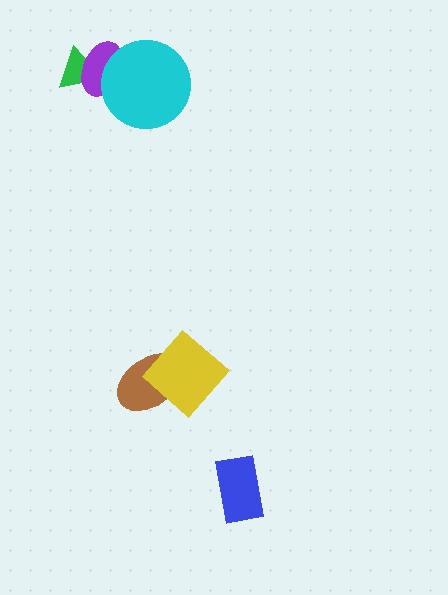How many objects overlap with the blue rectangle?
0 objects overlap with the blue rectangle.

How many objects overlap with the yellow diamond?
1 object overlaps with the yellow diamond.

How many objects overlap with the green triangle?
1 object overlaps with the green triangle.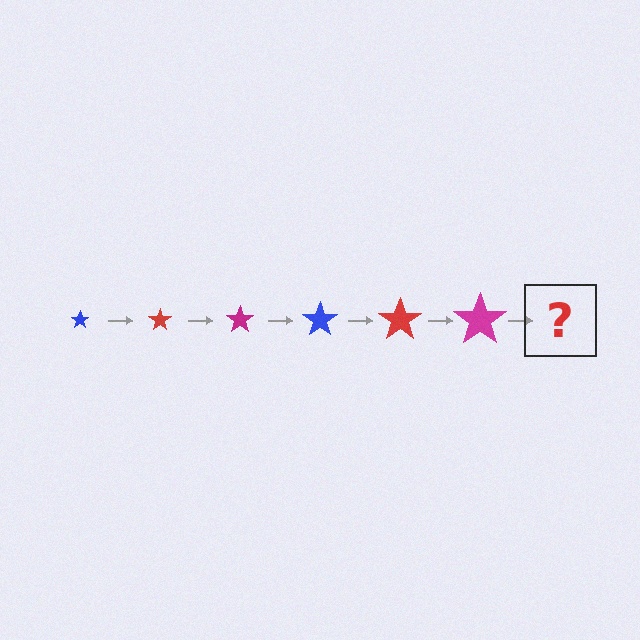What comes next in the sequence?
The next element should be a blue star, larger than the previous one.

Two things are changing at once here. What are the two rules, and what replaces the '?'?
The two rules are that the star grows larger each step and the color cycles through blue, red, and magenta. The '?' should be a blue star, larger than the previous one.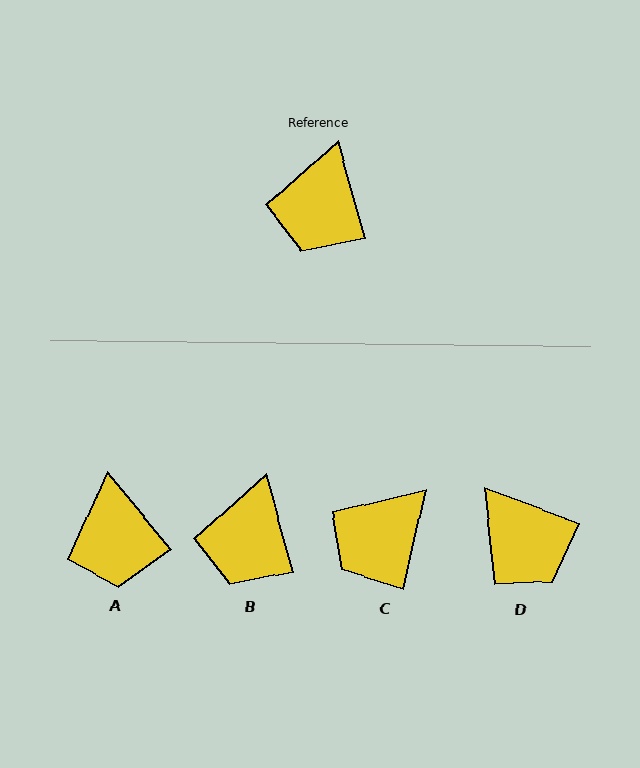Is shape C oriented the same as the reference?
No, it is off by about 28 degrees.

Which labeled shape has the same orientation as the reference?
B.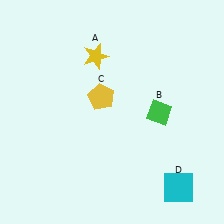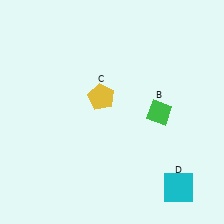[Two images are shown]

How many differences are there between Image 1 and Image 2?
There is 1 difference between the two images.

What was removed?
The yellow star (A) was removed in Image 2.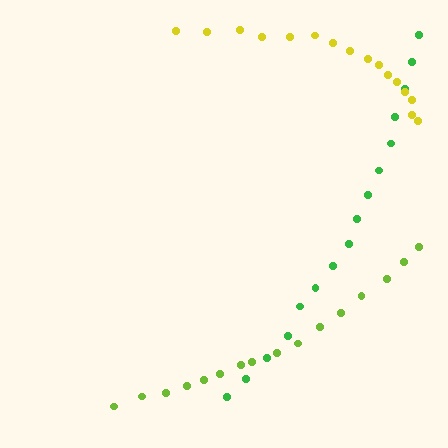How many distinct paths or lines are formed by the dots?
There are 3 distinct paths.